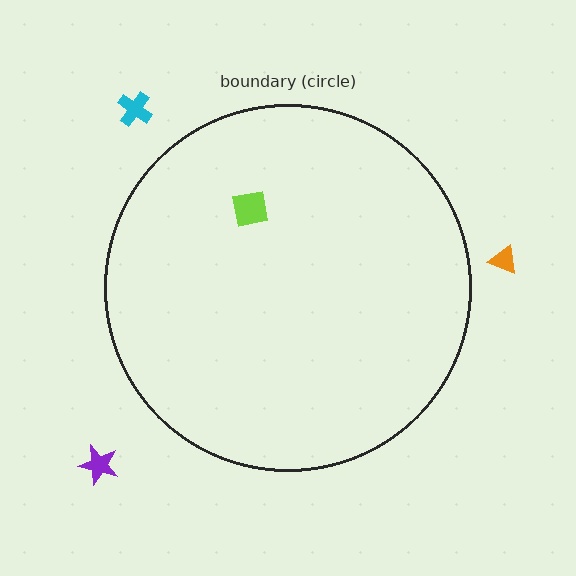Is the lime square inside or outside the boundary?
Inside.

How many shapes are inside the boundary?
1 inside, 3 outside.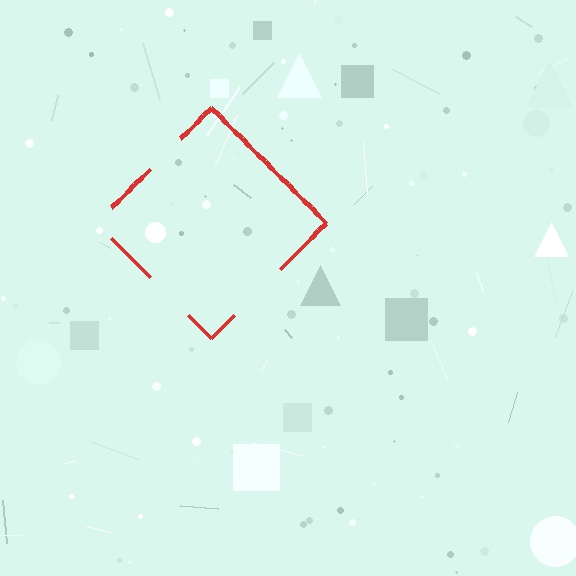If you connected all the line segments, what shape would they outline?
They would outline a diamond.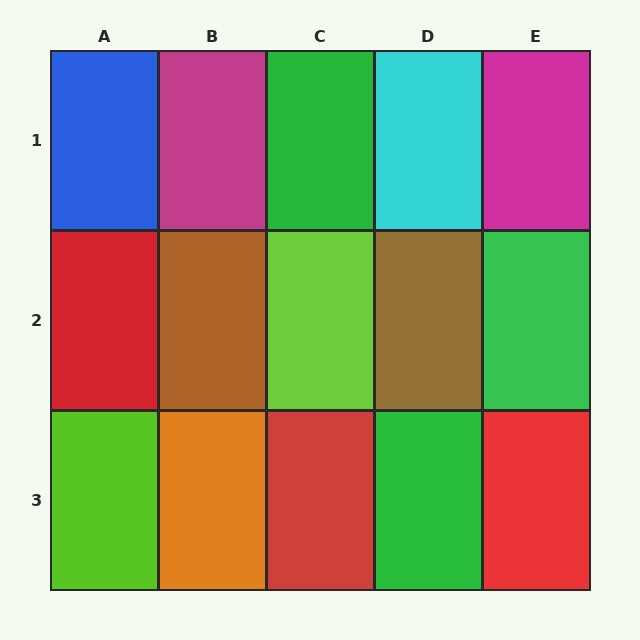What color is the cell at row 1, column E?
Magenta.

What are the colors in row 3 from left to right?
Lime, orange, red, green, red.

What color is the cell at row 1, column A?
Blue.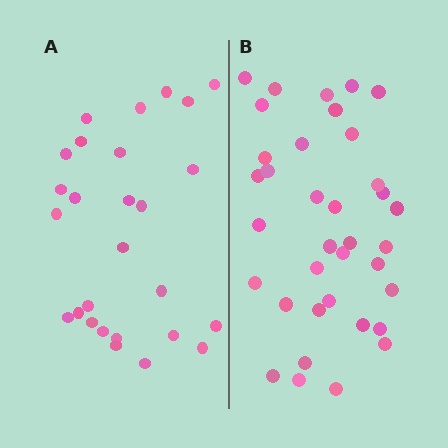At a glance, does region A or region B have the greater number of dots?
Region B (the right region) has more dots.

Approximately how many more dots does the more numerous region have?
Region B has roughly 8 or so more dots than region A.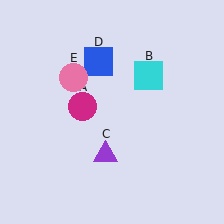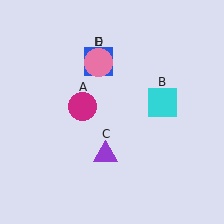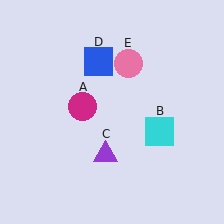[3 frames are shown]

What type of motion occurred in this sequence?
The cyan square (object B), pink circle (object E) rotated clockwise around the center of the scene.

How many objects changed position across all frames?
2 objects changed position: cyan square (object B), pink circle (object E).